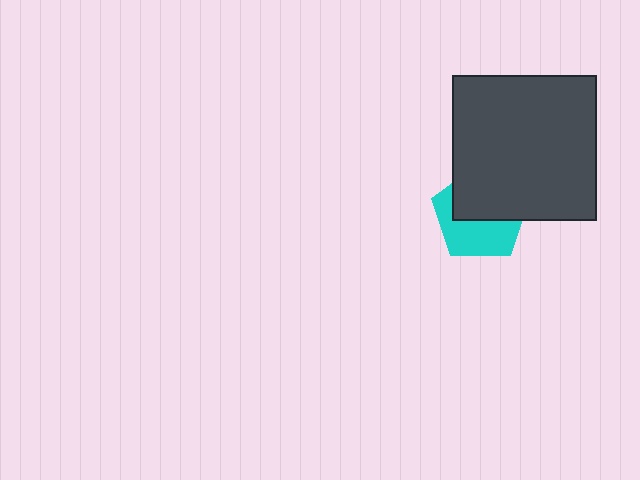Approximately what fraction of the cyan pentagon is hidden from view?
Roughly 53% of the cyan pentagon is hidden behind the dark gray square.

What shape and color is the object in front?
The object in front is a dark gray square.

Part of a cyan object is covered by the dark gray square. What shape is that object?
It is a pentagon.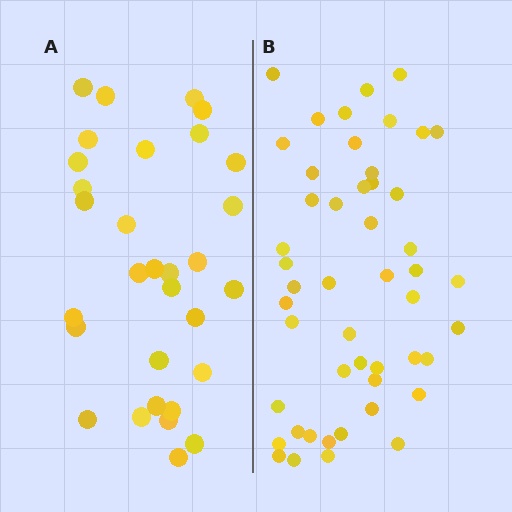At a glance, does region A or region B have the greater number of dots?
Region B (the right region) has more dots.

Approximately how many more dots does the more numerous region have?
Region B has approximately 20 more dots than region A.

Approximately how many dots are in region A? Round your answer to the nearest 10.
About 30 dots. (The exact count is 31, which rounds to 30.)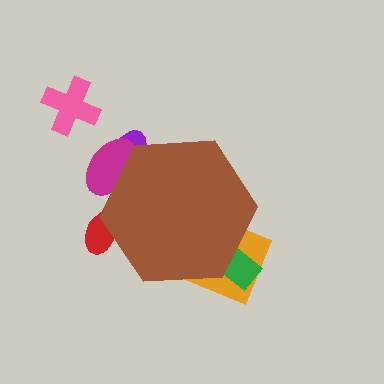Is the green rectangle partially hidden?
Yes, the green rectangle is partially hidden behind the brown hexagon.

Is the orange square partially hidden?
Yes, the orange square is partially hidden behind the brown hexagon.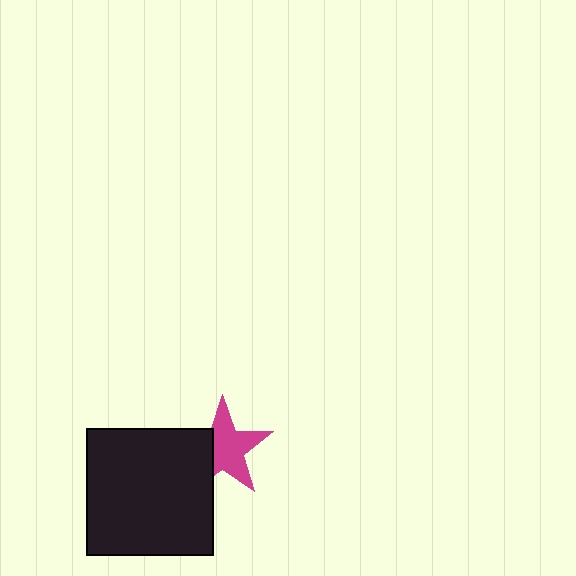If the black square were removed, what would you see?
You would see the complete magenta star.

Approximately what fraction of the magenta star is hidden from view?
Roughly 32% of the magenta star is hidden behind the black square.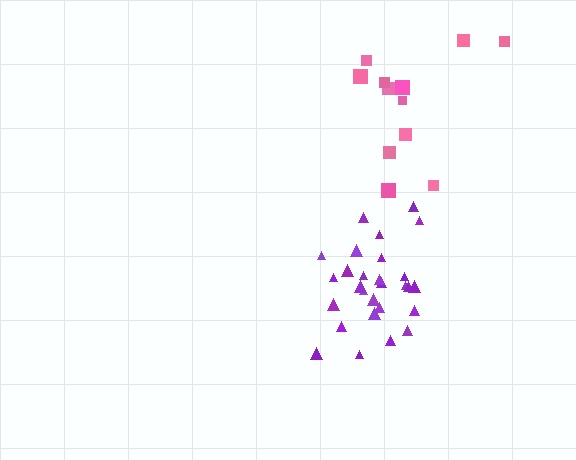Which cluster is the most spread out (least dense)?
Pink.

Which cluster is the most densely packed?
Purple.